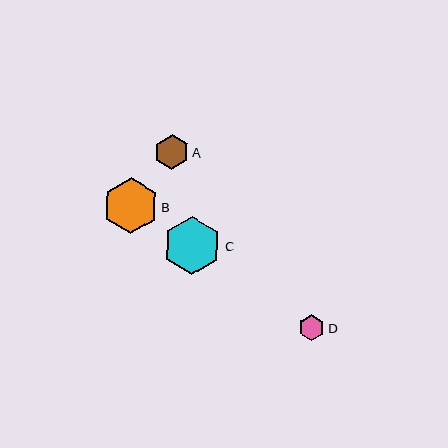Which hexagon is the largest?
Hexagon C is the largest with a size of approximately 58 pixels.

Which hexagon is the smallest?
Hexagon D is the smallest with a size of approximately 26 pixels.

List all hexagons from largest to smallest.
From largest to smallest: C, B, A, D.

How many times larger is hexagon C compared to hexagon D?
Hexagon C is approximately 2.2 times the size of hexagon D.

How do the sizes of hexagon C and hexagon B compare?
Hexagon C and hexagon B are approximately the same size.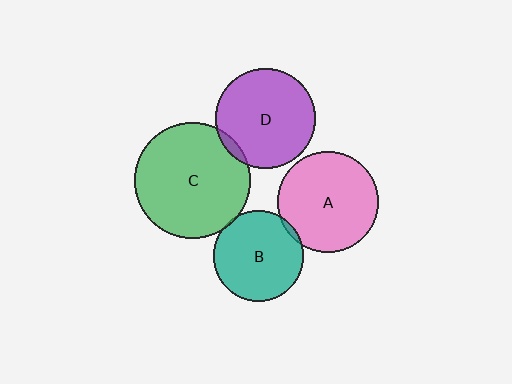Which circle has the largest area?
Circle C (green).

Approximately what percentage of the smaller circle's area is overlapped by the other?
Approximately 5%.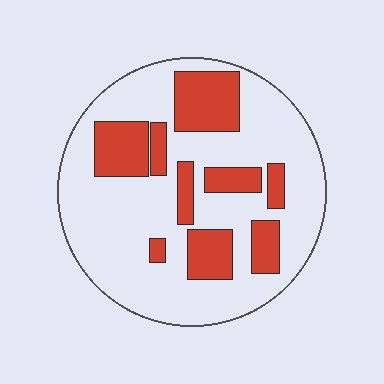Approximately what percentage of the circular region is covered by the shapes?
Approximately 30%.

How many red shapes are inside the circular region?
9.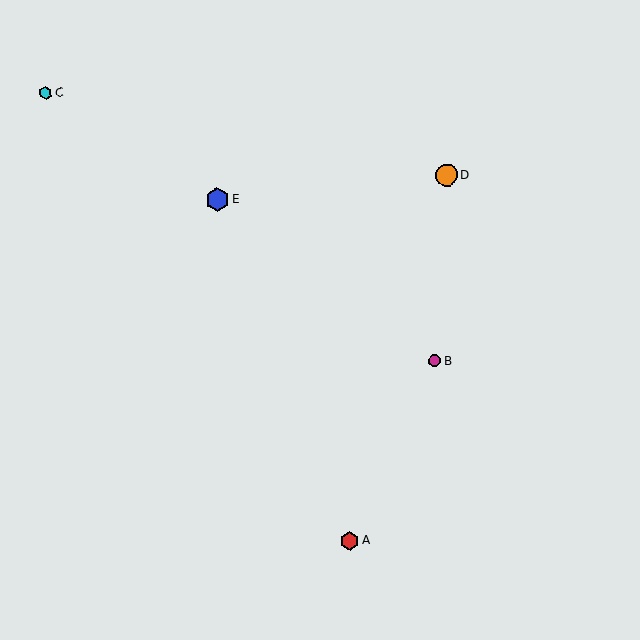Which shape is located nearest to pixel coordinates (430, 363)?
The magenta circle (labeled B) at (435, 361) is nearest to that location.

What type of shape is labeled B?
Shape B is a magenta circle.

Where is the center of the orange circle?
The center of the orange circle is at (447, 175).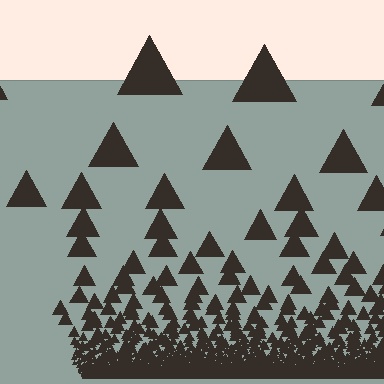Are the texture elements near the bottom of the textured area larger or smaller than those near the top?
Smaller. The gradient is inverted — elements near the bottom are smaller and denser.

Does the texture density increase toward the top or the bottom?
Density increases toward the bottom.